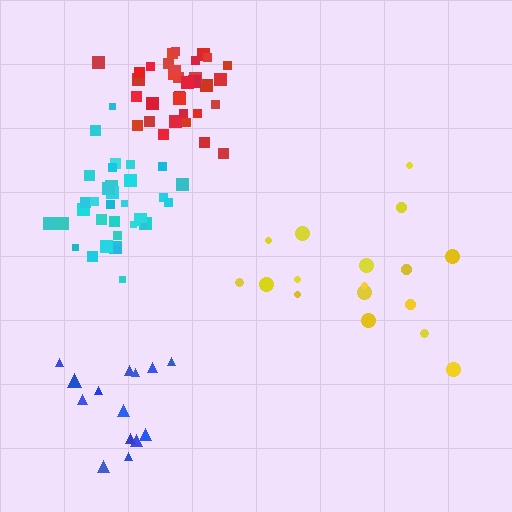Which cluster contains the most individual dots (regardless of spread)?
Red (34).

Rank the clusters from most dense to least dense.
red, cyan, blue, yellow.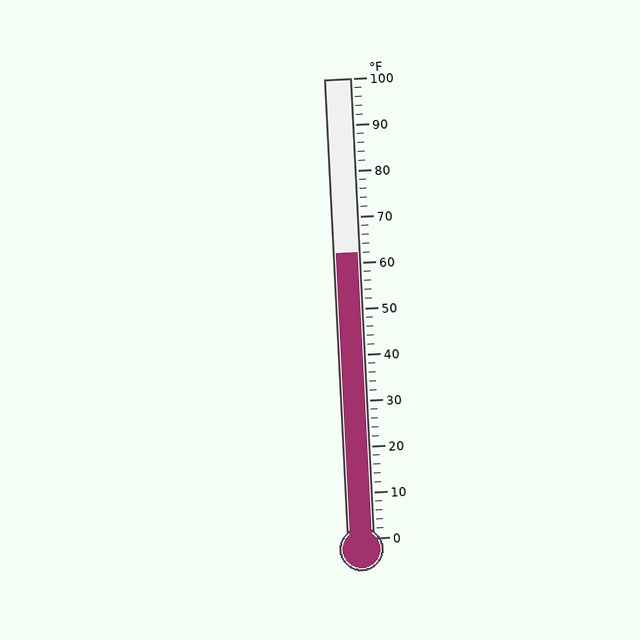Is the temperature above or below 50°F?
The temperature is above 50°F.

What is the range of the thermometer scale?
The thermometer scale ranges from 0°F to 100°F.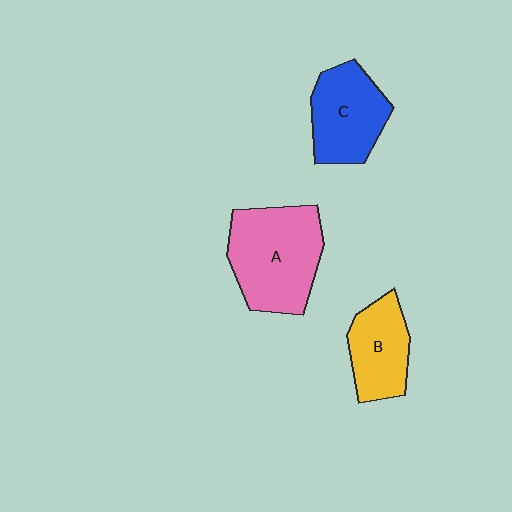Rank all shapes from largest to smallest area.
From largest to smallest: A (pink), C (blue), B (yellow).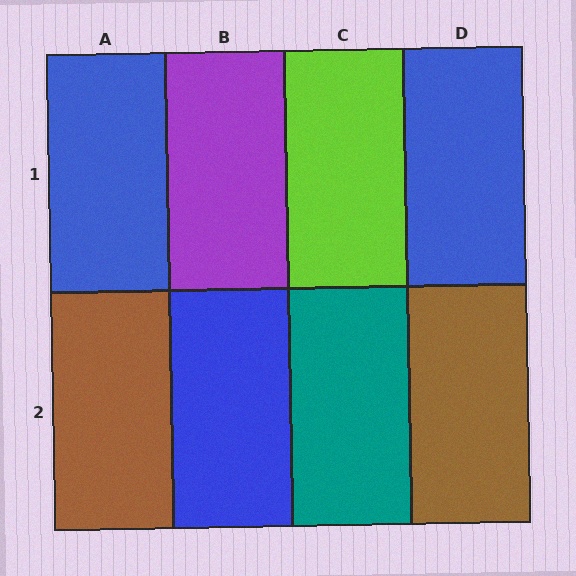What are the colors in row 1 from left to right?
Blue, purple, lime, blue.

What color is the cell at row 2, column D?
Brown.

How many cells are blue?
3 cells are blue.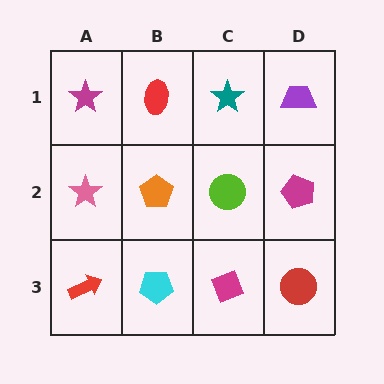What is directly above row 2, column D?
A purple trapezoid.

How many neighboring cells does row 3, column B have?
3.